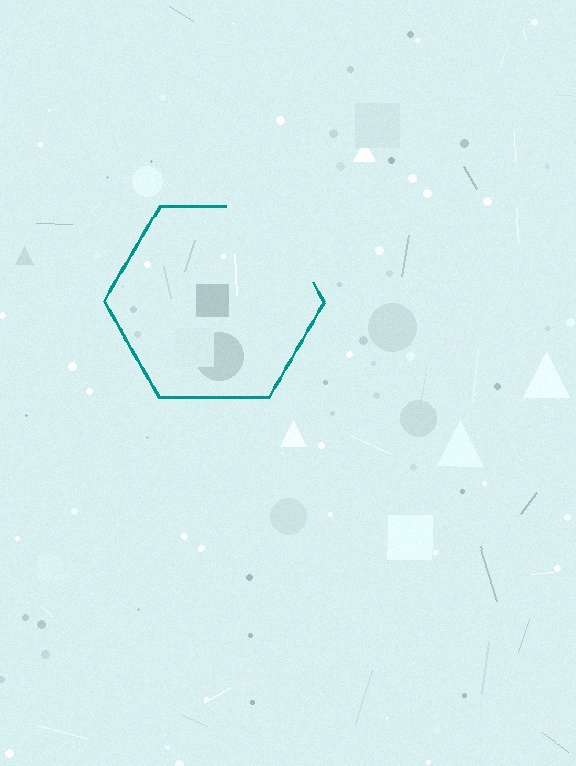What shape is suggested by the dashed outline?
The dashed outline suggests a hexagon.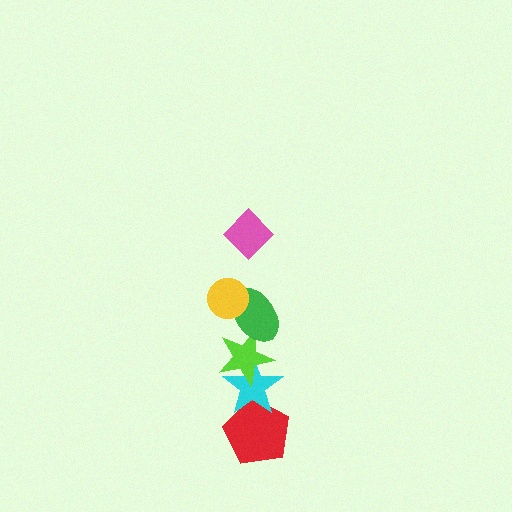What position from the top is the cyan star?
The cyan star is 5th from the top.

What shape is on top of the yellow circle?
The pink diamond is on top of the yellow circle.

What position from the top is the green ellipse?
The green ellipse is 3rd from the top.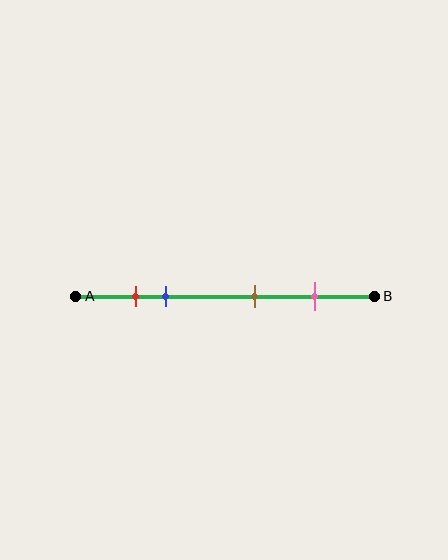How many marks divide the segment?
There are 4 marks dividing the segment.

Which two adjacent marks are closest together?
The red and blue marks are the closest adjacent pair.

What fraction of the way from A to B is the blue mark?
The blue mark is approximately 30% (0.3) of the way from A to B.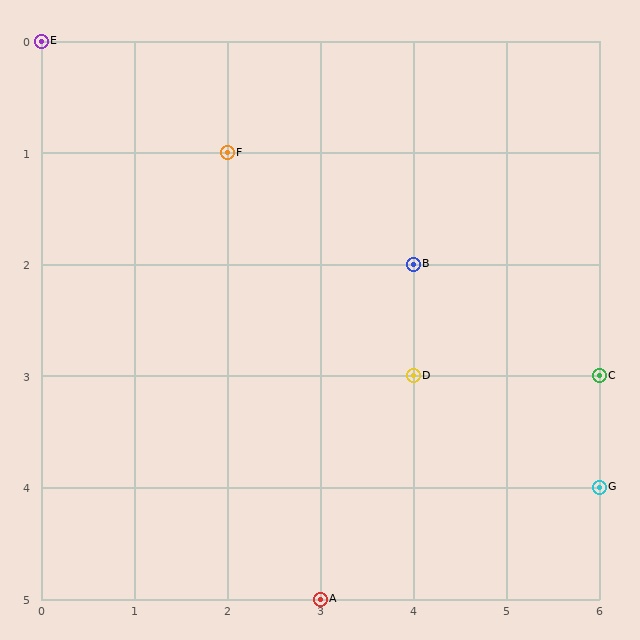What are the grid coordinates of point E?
Point E is at grid coordinates (0, 0).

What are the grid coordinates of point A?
Point A is at grid coordinates (3, 5).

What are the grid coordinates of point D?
Point D is at grid coordinates (4, 3).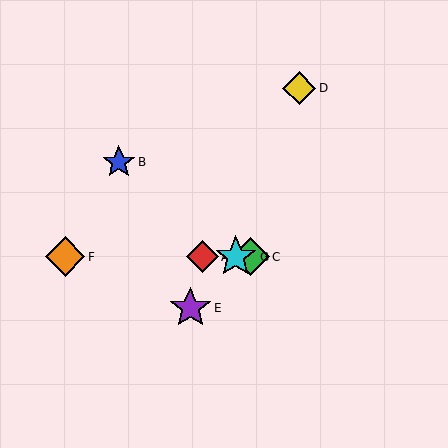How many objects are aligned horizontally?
4 objects (A, C, F, G) are aligned horizontally.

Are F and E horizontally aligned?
No, F is at y≈257 and E is at y≈308.